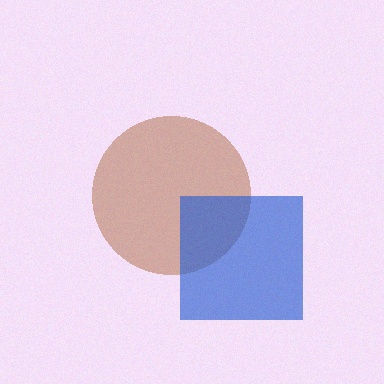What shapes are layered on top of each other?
The layered shapes are: a brown circle, a blue square.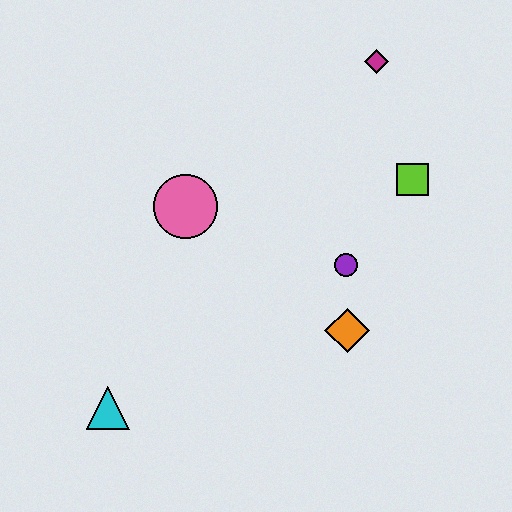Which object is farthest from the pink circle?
The magenta diamond is farthest from the pink circle.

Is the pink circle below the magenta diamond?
Yes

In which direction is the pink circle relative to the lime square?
The pink circle is to the left of the lime square.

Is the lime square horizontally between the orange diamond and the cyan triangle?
No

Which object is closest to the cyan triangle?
The pink circle is closest to the cyan triangle.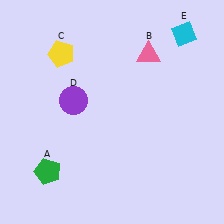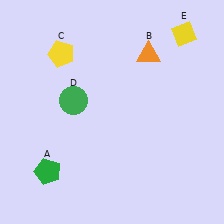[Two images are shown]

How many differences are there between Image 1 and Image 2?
There are 3 differences between the two images.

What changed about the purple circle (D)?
In Image 1, D is purple. In Image 2, it changed to green.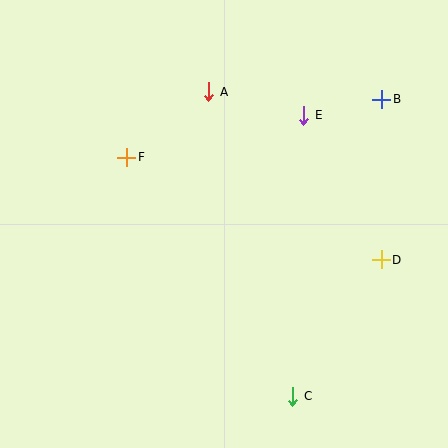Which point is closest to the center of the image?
Point F at (127, 157) is closest to the center.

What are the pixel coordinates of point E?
Point E is at (304, 115).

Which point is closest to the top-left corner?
Point F is closest to the top-left corner.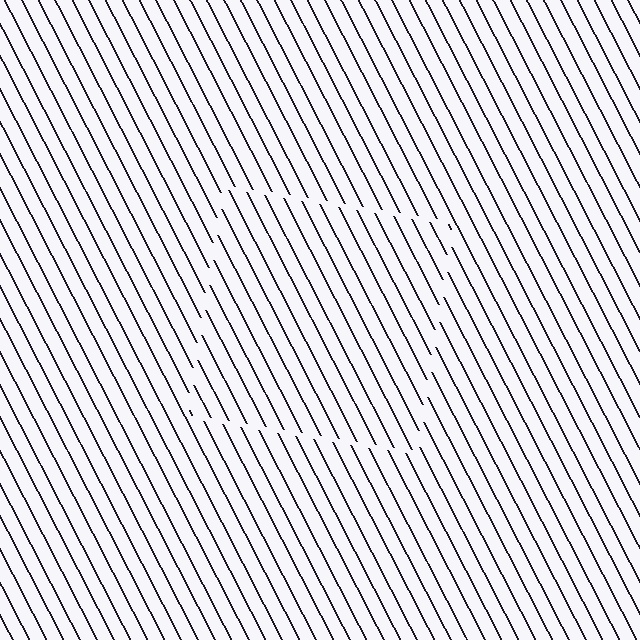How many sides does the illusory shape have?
4 sides — the line-ends trace a square.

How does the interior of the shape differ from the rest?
The interior of the shape contains the same grating, shifted by half a period — the contour is defined by the phase discontinuity where line-ends from the inner and outer gratings abut.